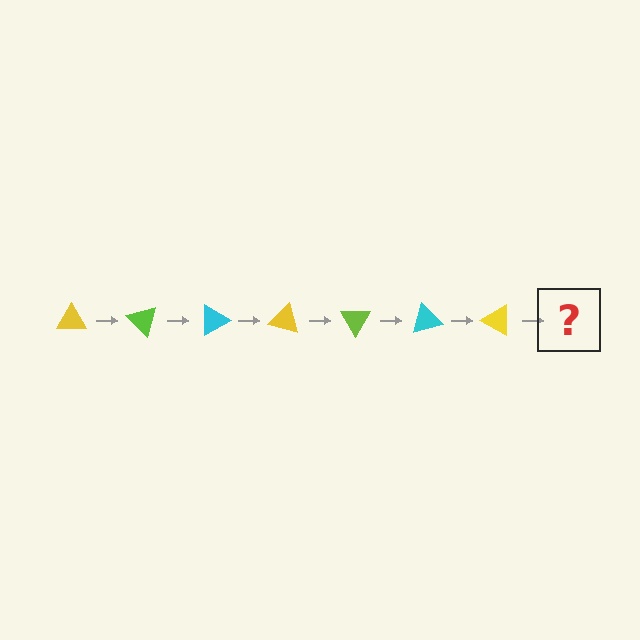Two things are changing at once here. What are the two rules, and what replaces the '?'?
The two rules are that it rotates 45 degrees each step and the color cycles through yellow, lime, and cyan. The '?' should be a lime triangle, rotated 315 degrees from the start.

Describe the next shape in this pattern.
It should be a lime triangle, rotated 315 degrees from the start.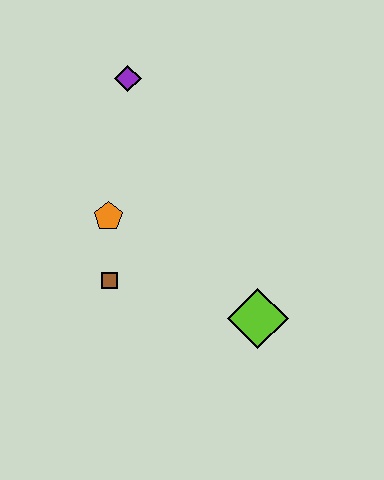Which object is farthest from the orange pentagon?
The lime diamond is farthest from the orange pentagon.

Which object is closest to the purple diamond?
The orange pentagon is closest to the purple diamond.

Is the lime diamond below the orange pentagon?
Yes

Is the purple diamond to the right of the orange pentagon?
Yes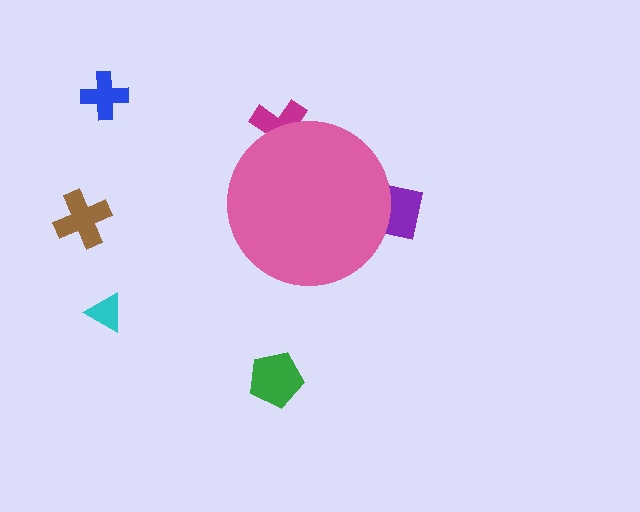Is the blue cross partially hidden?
No, the blue cross is fully visible.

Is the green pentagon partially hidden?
No, the green pentagon is fully visible.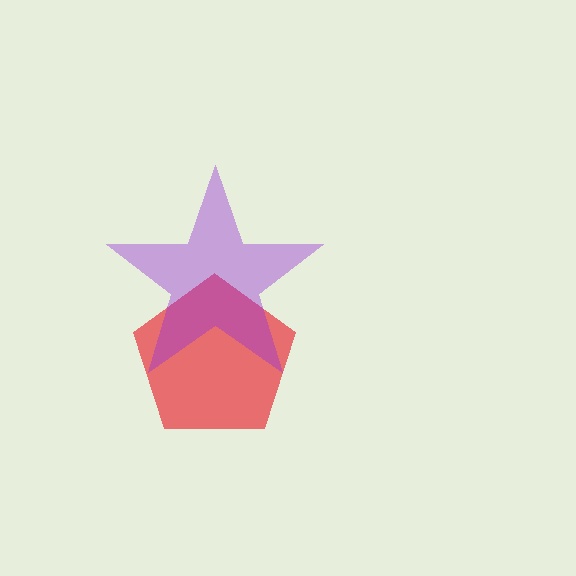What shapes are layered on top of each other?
The layered shapes are: a red pentagon, a purple star.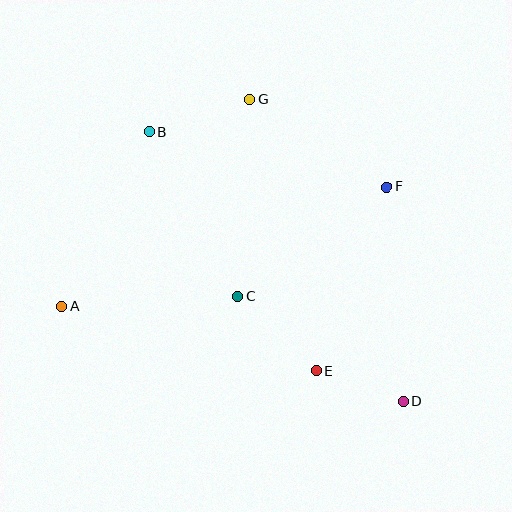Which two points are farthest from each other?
Points B and D are farthest from each other.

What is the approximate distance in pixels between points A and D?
The distance between A and D is approximately 355 pixels.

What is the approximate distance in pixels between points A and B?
The distance between A and B is approximately 195 pixels.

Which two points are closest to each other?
Points D and E are closest to each other.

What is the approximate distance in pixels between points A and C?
The distance between A and C is approximately 176 pixels.